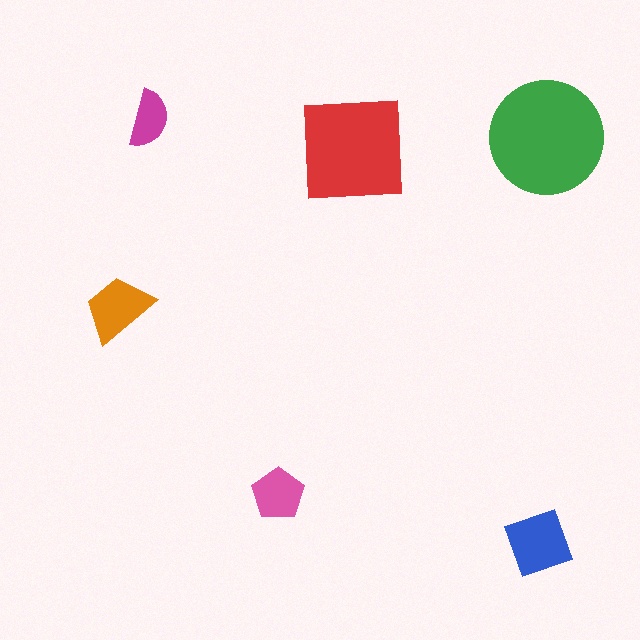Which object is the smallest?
The magenta semicircle.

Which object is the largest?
The green circle.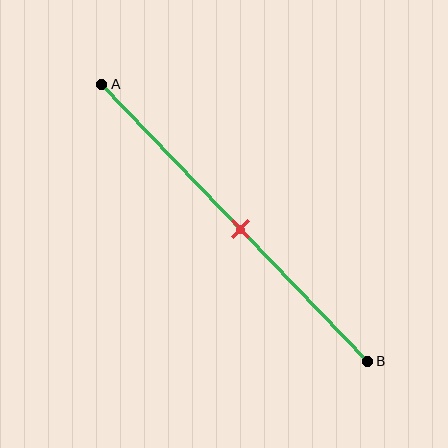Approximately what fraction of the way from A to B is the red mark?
The red mark is approximately 50% of the way from A to B.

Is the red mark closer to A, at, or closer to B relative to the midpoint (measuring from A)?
The red mark is approximately at the midpoint of segment AB.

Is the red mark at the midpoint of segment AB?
Yes, the mark is approximately at the midpoint.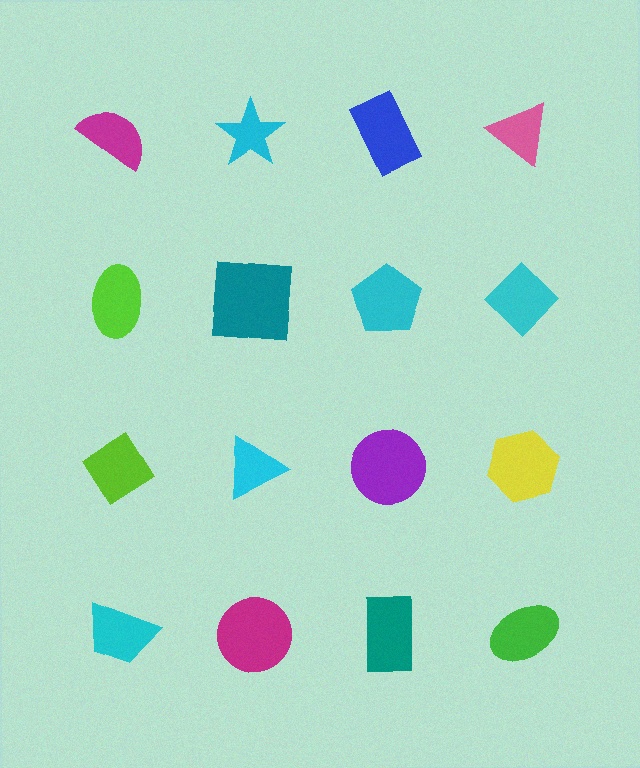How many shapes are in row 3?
4 shapes.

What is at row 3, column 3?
A purple circle.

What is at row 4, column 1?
A cyan trapezoid.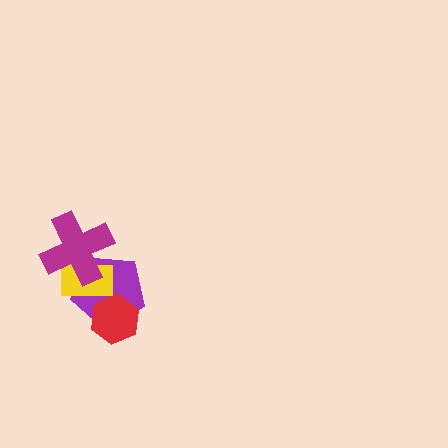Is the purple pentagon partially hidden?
Yes, it is partially covered by another shape.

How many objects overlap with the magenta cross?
2 objects overlap with the magenta cross.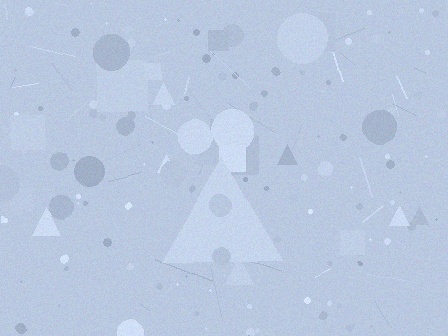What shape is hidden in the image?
A triangle is hidden in the image.